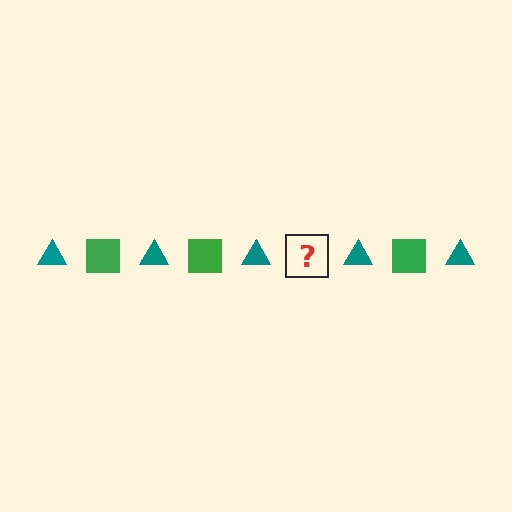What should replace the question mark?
The question mark should be replaced with a green square.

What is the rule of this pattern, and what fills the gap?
The rule is that the pattern alternates between teal triangle and green square. The gap should be filled with a green square.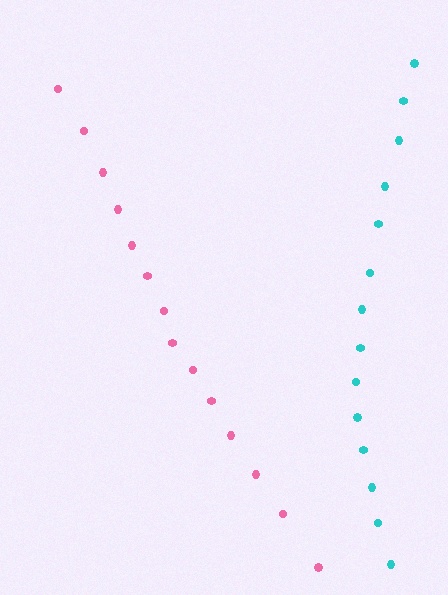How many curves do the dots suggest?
There are 2 distinct paths.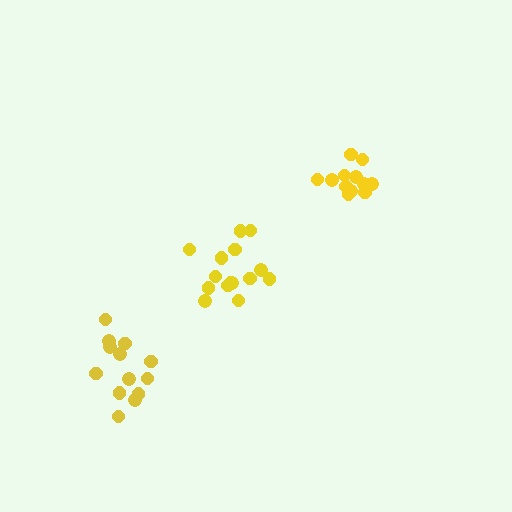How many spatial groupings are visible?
There are 3 spatial groupings.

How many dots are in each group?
Group 1: 15 dots, Group 2: 12 dots, Group 3: 13 dots (40 total).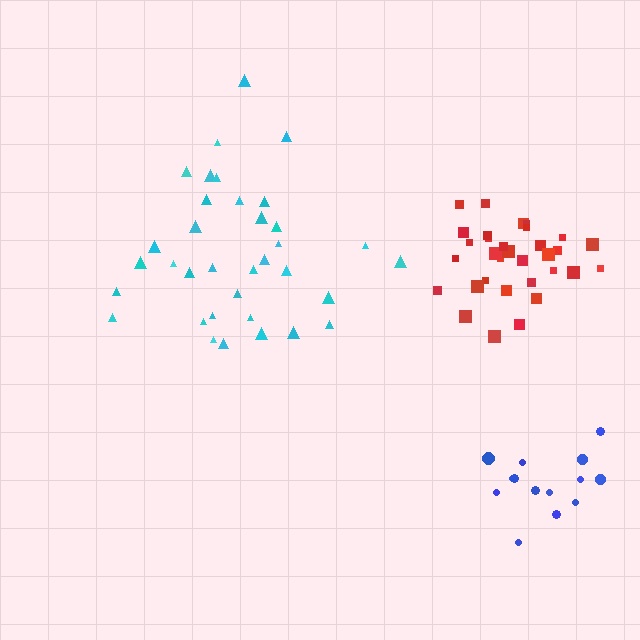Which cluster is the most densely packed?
Red.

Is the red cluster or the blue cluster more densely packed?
Red.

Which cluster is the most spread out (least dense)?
Blue.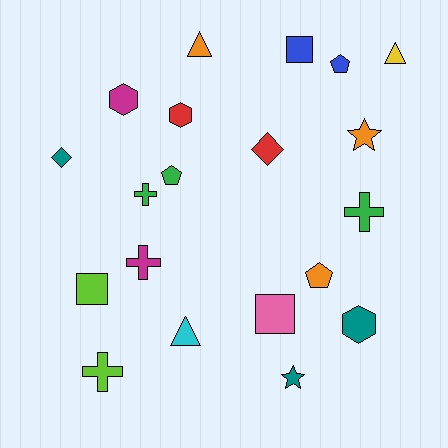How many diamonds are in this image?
There are 2 diamonds.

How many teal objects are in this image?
There are 3 teal objects.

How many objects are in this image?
There are 20 objects.